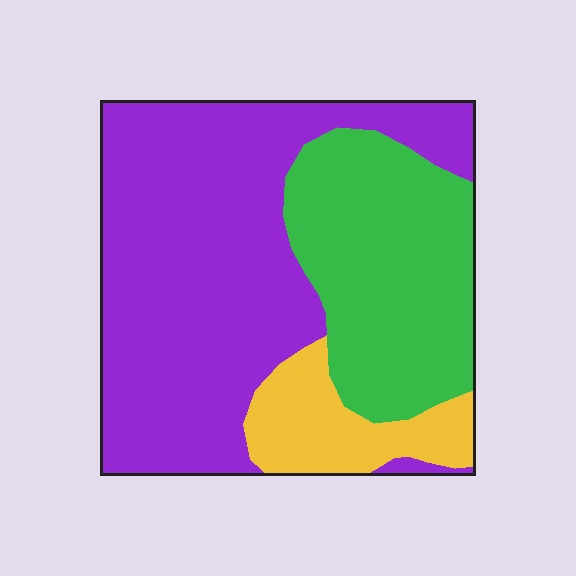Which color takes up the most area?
Purple, at roughly 55%.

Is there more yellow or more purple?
Purple.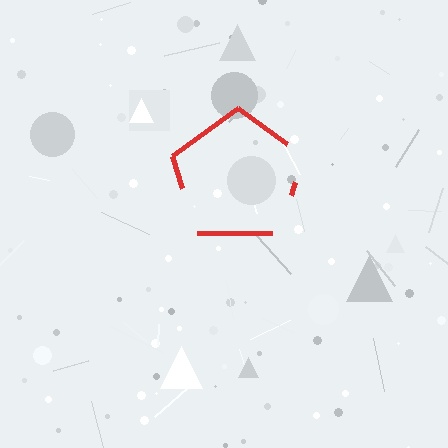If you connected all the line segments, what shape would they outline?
They would outline a pentagon.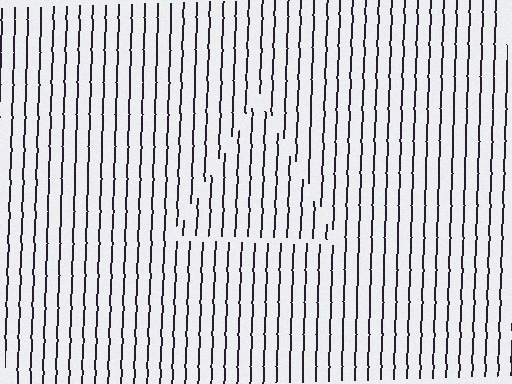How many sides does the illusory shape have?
3 sides — the line-ends trace a triangle.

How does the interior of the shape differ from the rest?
The interior of the shape contains the same grating, shifted by half a period — the contour is defined by the phase discontinuity where line-ends from the inner and outer gratings abut.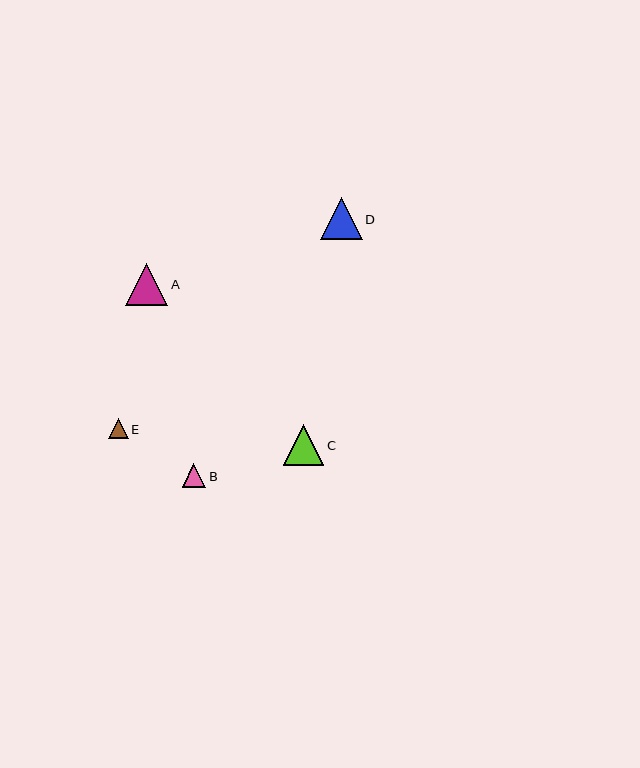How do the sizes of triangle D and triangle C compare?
Triangle D and triangle C are approximately the same size.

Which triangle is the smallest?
Triangle E is the smallest with a size of approximately 20 pixels.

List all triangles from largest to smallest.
From largest to smallest: A, D, C, B, E.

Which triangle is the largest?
Triangle A is the largest with a size of approximately 42 pixels.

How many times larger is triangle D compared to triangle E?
Triangle D is approximately 2.1 times the size of triangle E.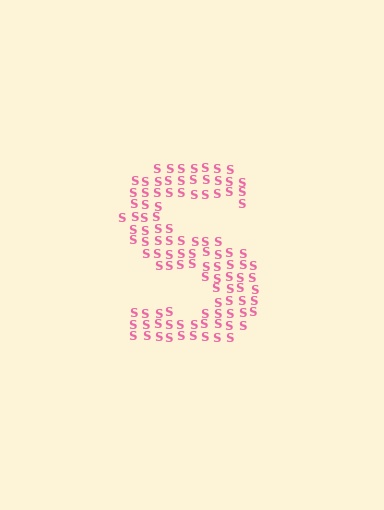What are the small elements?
The small elements are letter S's.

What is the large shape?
The large shape is the letter S.